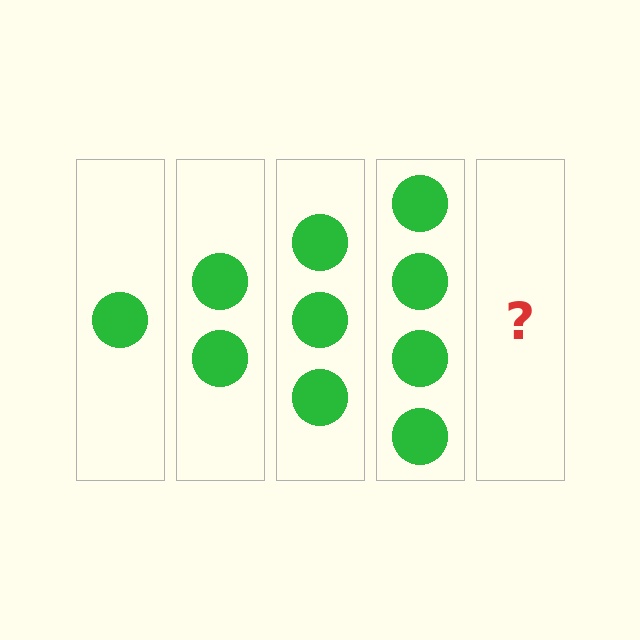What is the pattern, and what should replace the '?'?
The pattern is that each step adds one more circle. The '?' should be 5 circles.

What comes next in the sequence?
The next element should be 5 circles.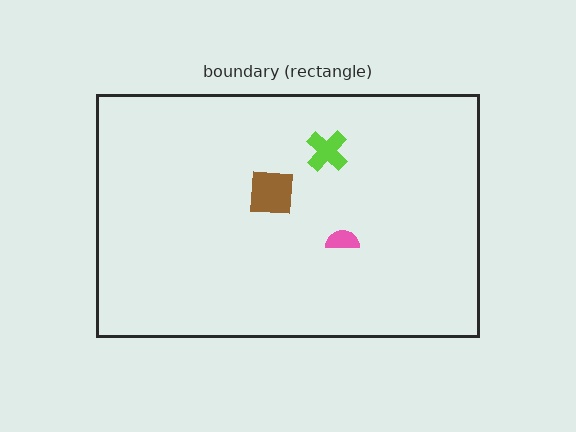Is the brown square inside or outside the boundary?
Inside.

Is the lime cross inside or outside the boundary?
Inside.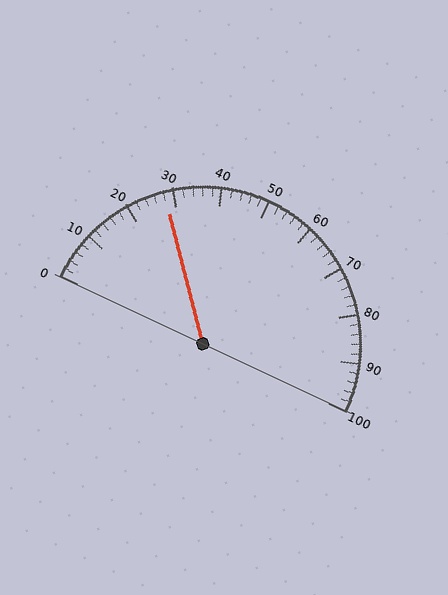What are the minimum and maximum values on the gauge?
The gauge ranges from 0 to 100.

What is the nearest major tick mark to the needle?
The nearest major tick mark is 30.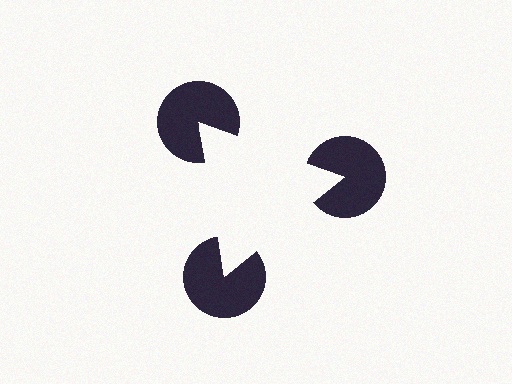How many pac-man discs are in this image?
There are 3 — one at each vertex of the illusory triangle.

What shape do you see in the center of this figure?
An illusory triangle — its edges are inferred from the aligned wedge cuts in the pac-man discs, not physically drawn.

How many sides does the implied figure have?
3 sides.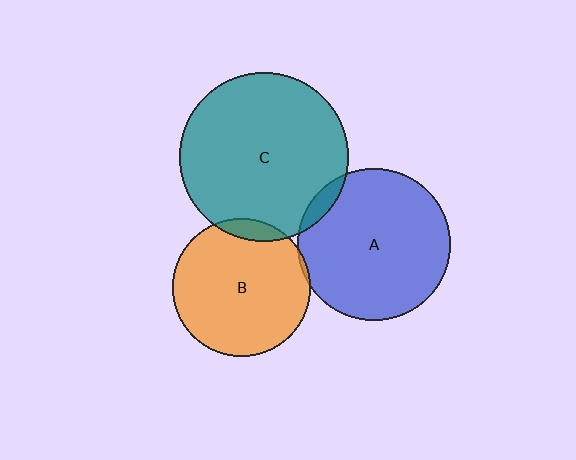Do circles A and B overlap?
Yes.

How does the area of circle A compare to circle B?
Approximately 1.2 times.